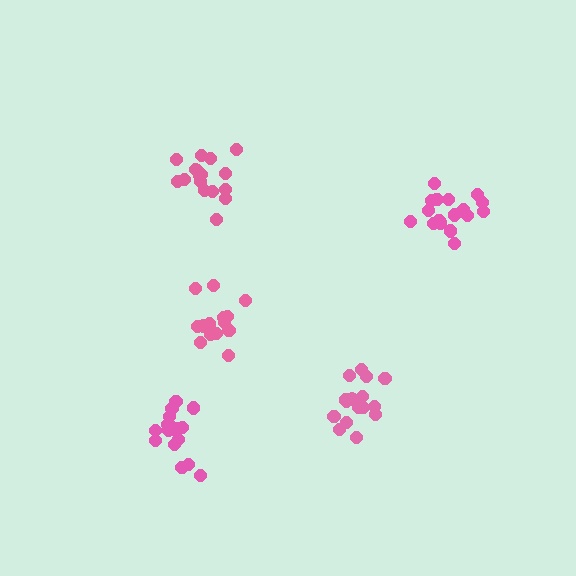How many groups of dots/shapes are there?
There are 5 groups.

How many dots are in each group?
Group 1: 15 dots, Group 2: 16 dots, Group 3: 17 dots, Group 4: 18 dots, Group 5: 17 dots (83 total).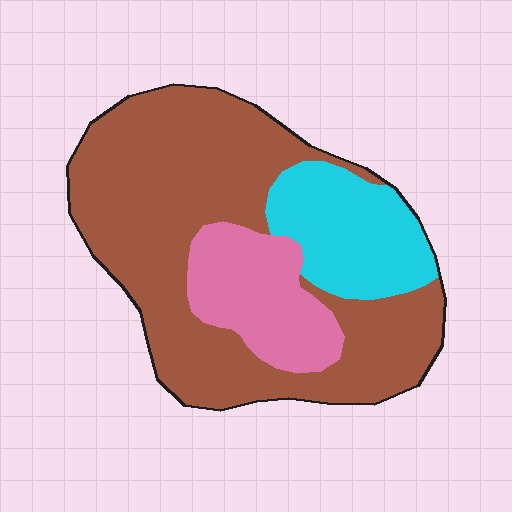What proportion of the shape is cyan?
Cyan covers about 20% of the shape.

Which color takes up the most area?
Brown, at roughly 65%.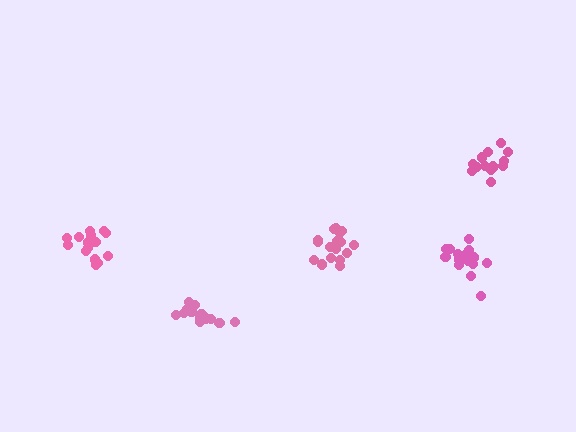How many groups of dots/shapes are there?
There are 5 groups.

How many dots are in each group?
Group 1: 14 dots, Group 2: 17 dots, Group 3: 17 dots, Group 4: 17 dots, Group 5: 14 dots (79 total).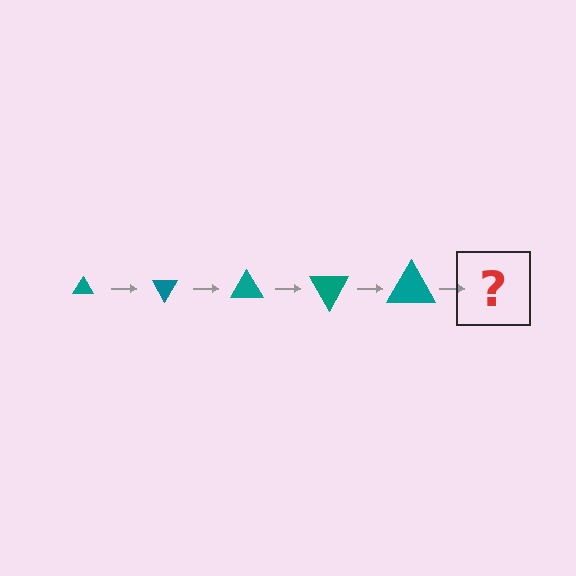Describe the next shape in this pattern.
It should be a triangle, larger than the previous one and rotated 300 degrees from the start.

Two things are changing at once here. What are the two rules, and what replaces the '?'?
The two rules are that the triangle grows larger each step and it rotates 60 degrees each step. The '?' should be a triangle, larger than the previous one and rotated 300 degrees from the start.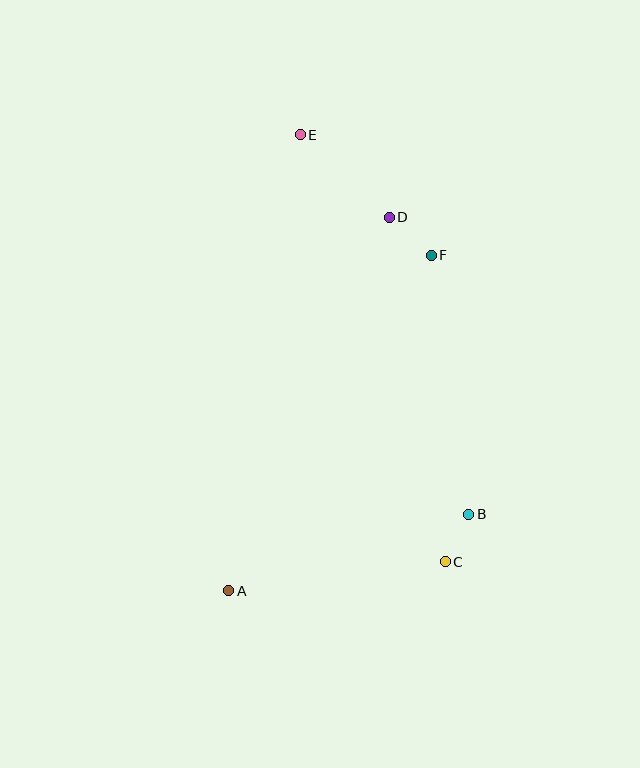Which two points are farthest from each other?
Points A and E are farthest from each other.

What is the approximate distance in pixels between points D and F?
The distance between D and F is approximately 57 pixels.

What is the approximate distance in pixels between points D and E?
The distance between D and E is approximately 121 pixels.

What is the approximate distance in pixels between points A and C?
The distance between A and C is approximately 218 pixels.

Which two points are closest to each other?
Points B and C are closest to each other.